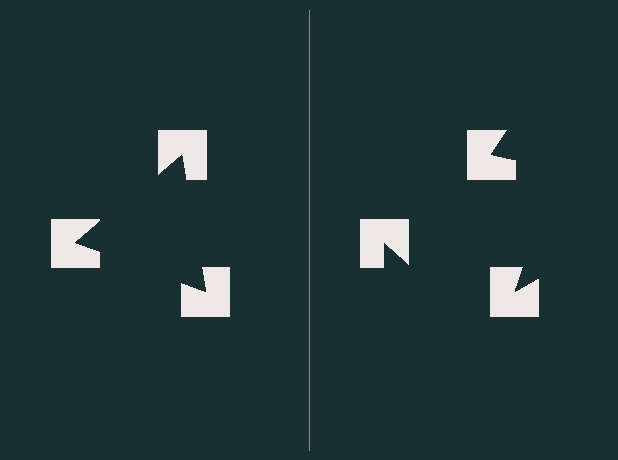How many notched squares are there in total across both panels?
6 — 3 on each side.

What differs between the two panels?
The notched squares are positioned identically on both sides; only the wedge orientations differ. On the left they align to a triangle; on the right they are misaligned.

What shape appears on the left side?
An illusory triangle.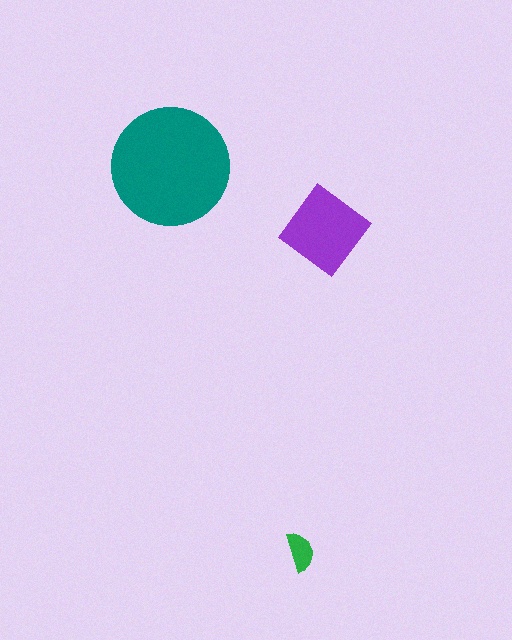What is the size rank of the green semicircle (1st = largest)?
3rd.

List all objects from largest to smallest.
The teal circle, the purple diamond, the green semicircle.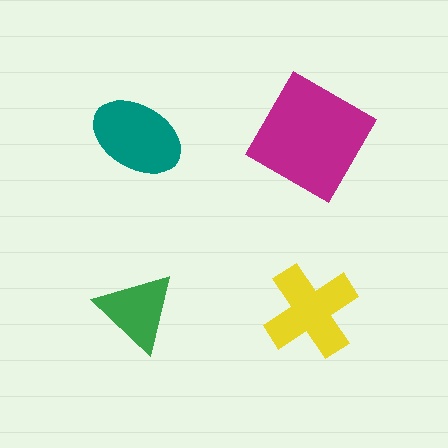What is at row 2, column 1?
A green triangle.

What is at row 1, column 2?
A magenta diamond.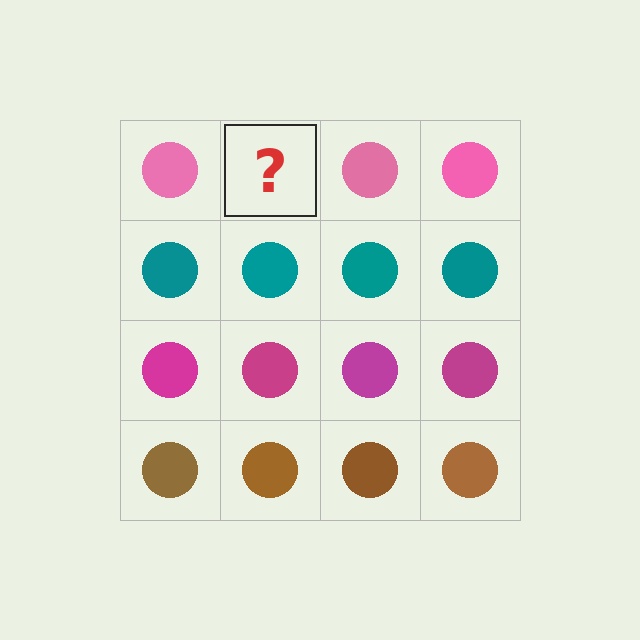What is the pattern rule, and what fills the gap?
The rule is that each row has a consistent color. The gap should be filled with a pink circle.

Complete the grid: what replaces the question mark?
The question mark should be replaced with a pink circle.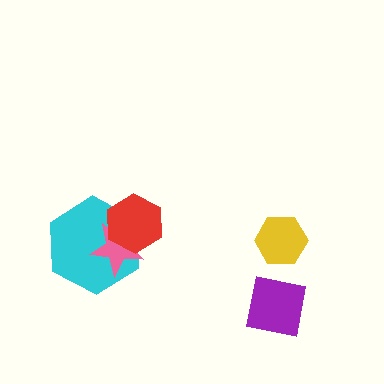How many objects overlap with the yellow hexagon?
0 objects overlap with the yellow hexagon.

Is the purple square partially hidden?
No, no other shape covers it.